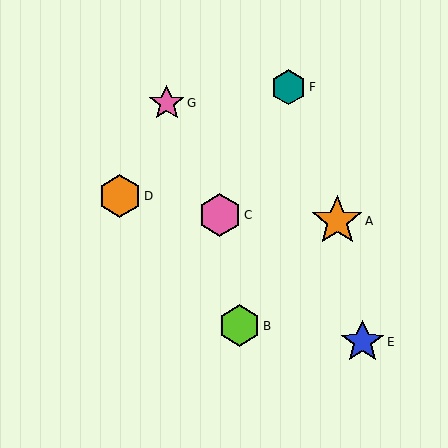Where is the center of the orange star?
The center of the orange star is at (337, 221).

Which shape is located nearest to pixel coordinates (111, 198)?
The orange hexagon (labeled D) at (120, 196) is nearest to that location.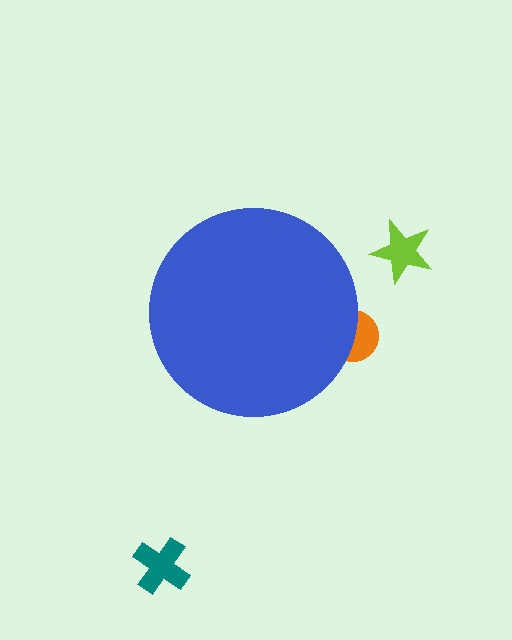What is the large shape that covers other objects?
A blue circle.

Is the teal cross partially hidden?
No, the teal cross is fully visible.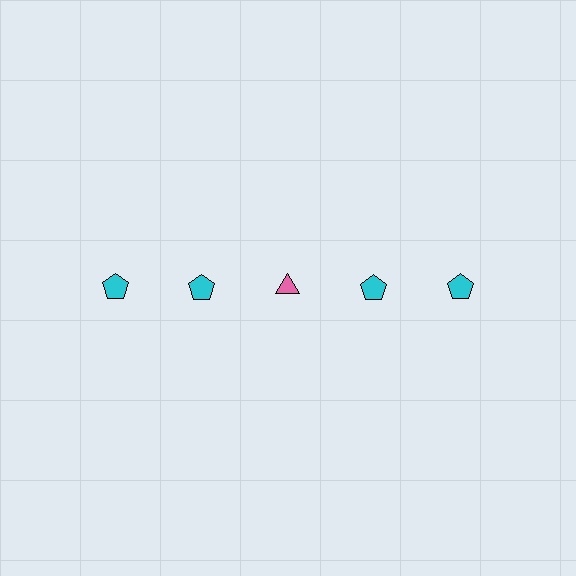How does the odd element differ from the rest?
It differs in both color (pink instead of cyan) and shape (triangle instead of pentagon).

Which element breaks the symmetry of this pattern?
The pink triangle in the top row, center column breaks the symmetry. All other shapes are cyan pentagons.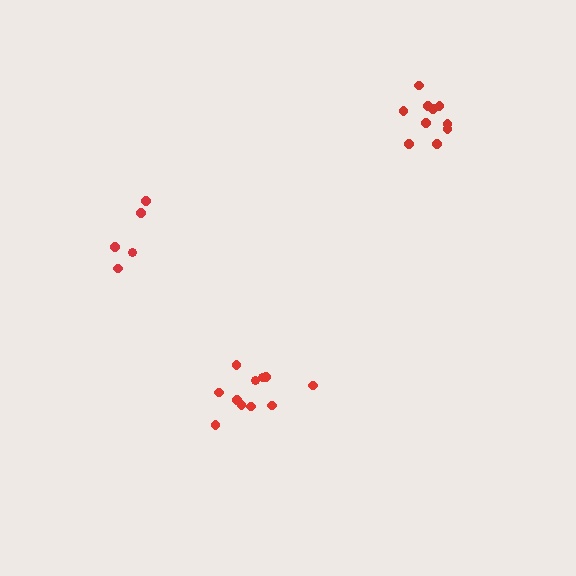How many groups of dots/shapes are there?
There are 3 groups.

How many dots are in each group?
Group 1: 11 dots, Group 2: 5 dots, Group 3: 10 dots (26 total).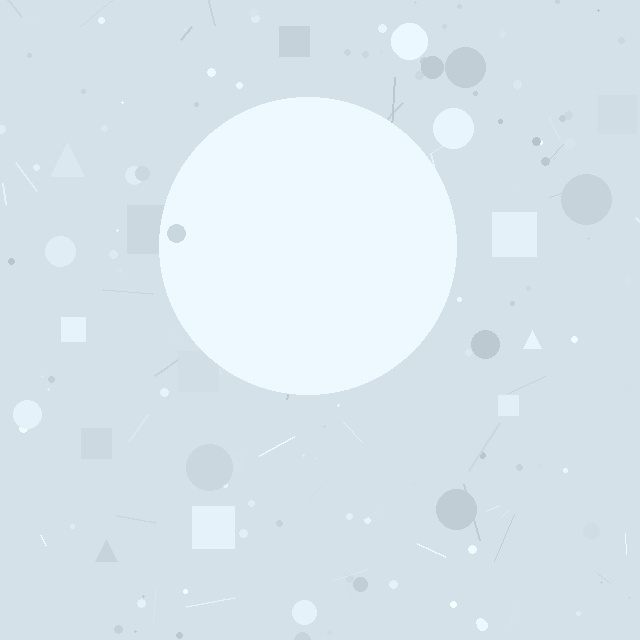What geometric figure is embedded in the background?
A circle is embedded in the background.